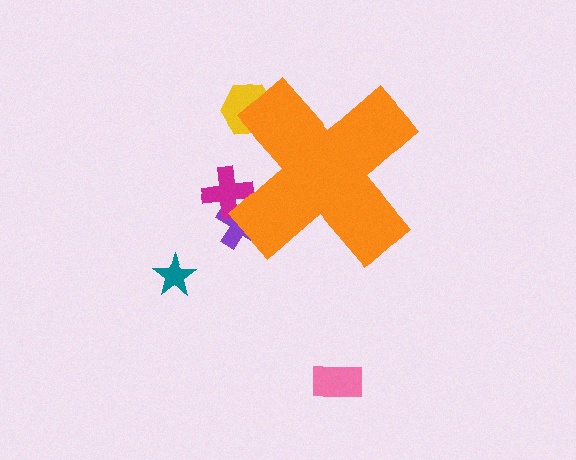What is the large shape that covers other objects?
An orange cross.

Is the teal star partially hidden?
No, the teal star is fully visible.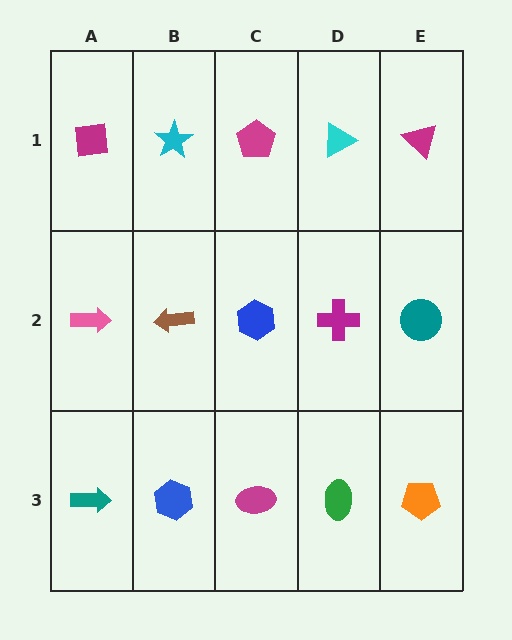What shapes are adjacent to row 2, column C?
A magenta pentagon (row 1, column C), a magenta ellipse (row 3, column C), a brown arrow (row 2, column B), a magenta cross (row 2, column D).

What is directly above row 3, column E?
A teal circle.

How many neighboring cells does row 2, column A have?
3.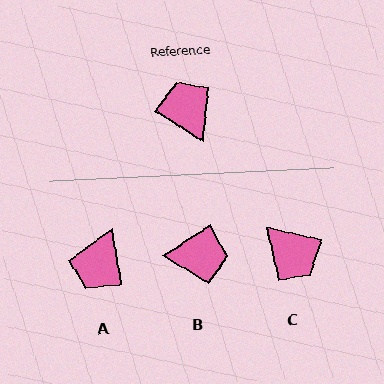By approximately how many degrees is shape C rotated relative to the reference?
Approximately 160 degrees clockwise.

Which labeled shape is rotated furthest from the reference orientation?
C, about 160 degrees away.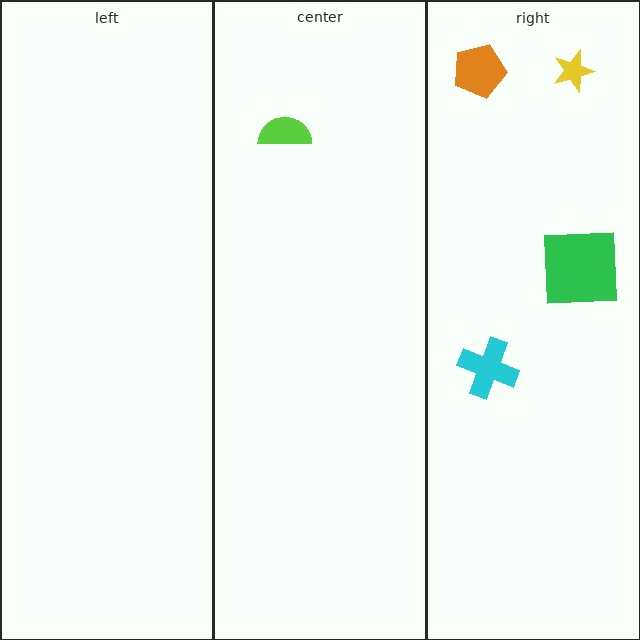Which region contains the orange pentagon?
The right region.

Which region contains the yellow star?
The right region.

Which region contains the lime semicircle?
The center region.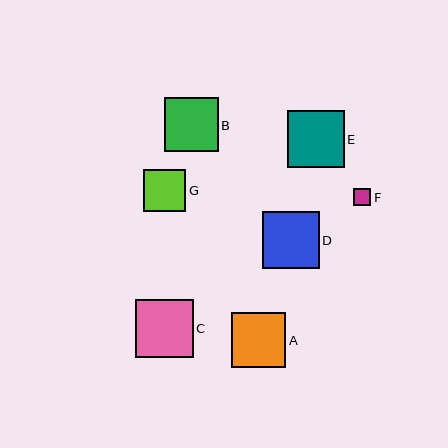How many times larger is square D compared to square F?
Square D is approximately 3.3 times the size of square F.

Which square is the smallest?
Square F is the smallest with a size of approximately 17 pixels.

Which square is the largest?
Square C is the largest with a size of approximately 58 pixels.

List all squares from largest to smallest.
From largest to smallest: C, D, E, A, B, G, F.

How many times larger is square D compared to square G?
Square D is approximately 1.4 times the size of square G.